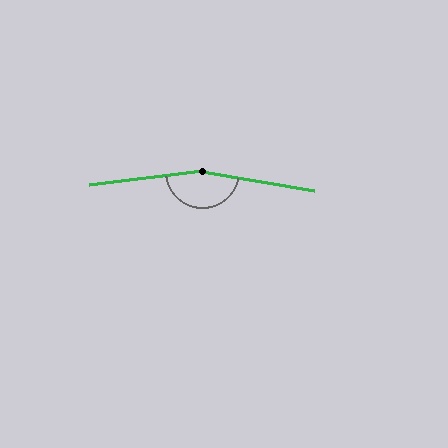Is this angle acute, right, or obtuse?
It is obtuse.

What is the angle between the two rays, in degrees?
Approximately 163 degrees.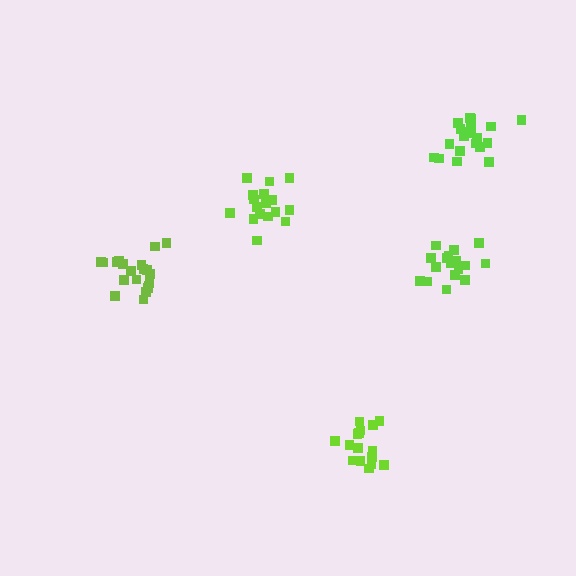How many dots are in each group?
Group 1: 17 dots, Group 2: 17 dots, Group 3: 16 dots, Group 4: 20 dots, Group 5: 20 dots (90 total).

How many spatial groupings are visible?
There are 5 spatial groupings.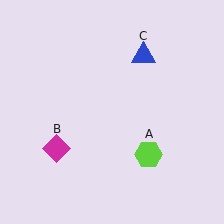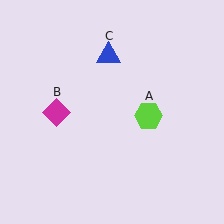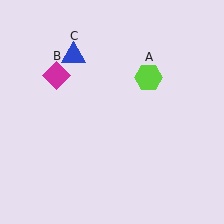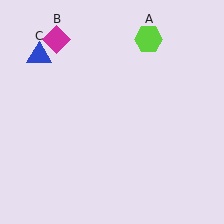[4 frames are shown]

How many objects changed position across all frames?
3 objects changed position: lime hexagon (object A), magenta diamond (object B), blue triangle (object C).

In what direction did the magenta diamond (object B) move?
The magenta diamond (object B) moved up.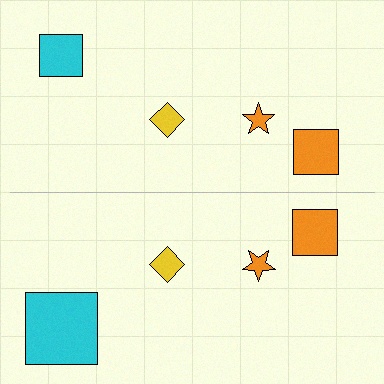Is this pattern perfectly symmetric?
No, the pattern is not perfectly symmetric. The cyan square on the bottom side has a different size than its mirror counterpart.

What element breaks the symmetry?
The cyan square on the bottom side has a different size than its mirror counterpart.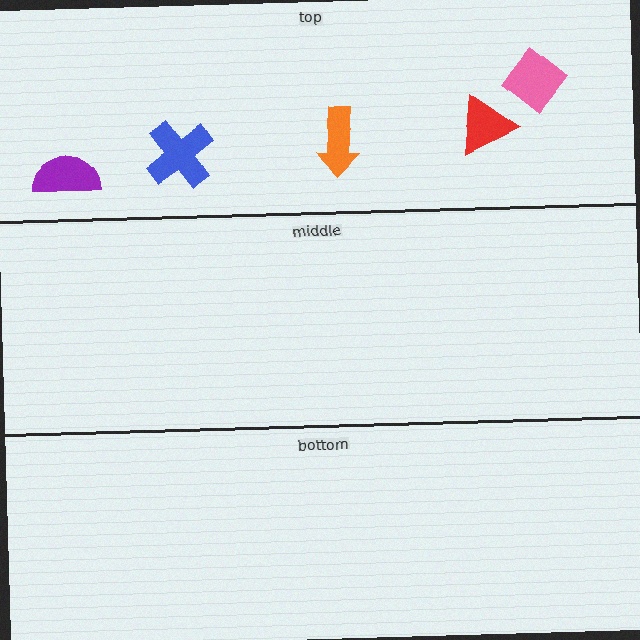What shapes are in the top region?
The blue cross, the red triangle, the orange arrow, the purple semicircle, the pink diamond.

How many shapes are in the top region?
5.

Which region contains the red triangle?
The top region.